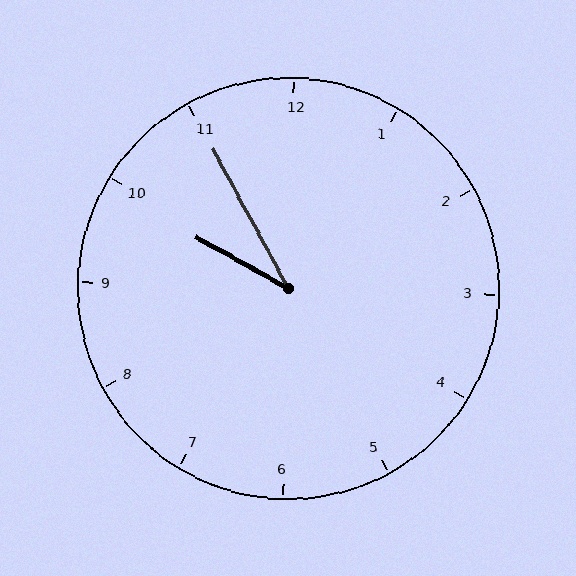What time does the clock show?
9:55.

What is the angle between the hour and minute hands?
Approximately 32 degrees.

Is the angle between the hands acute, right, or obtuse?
It is acute.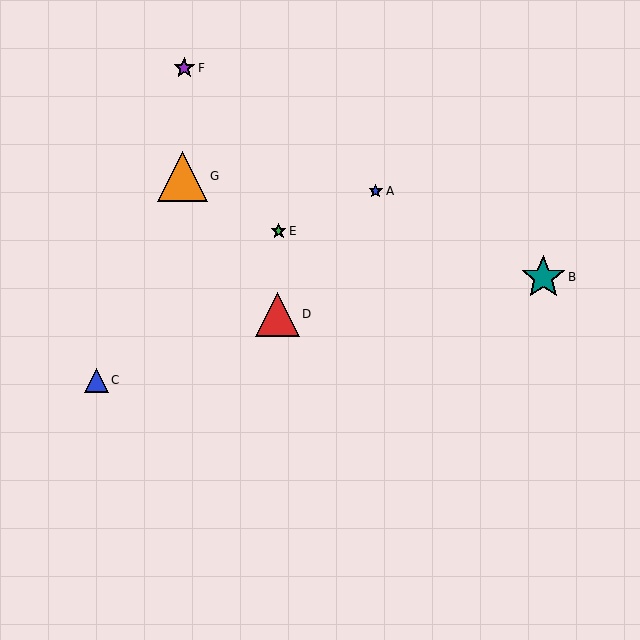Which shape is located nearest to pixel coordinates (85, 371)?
The blue triangle (labeled C) at (96, 380) is nearest to that location.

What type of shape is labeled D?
Shape D is a red triangle.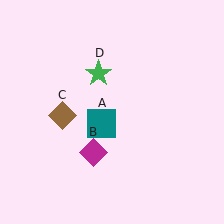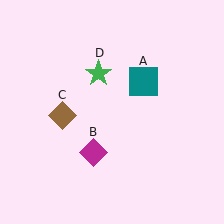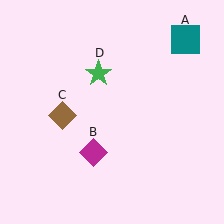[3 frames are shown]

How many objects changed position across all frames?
1 object changed position: teal square (object A).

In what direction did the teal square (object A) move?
The teal square (object A) moved up and to the right.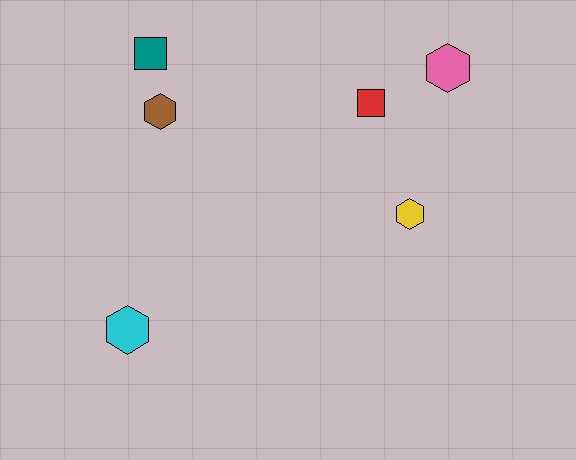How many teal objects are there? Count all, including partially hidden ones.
There is 1 teal object.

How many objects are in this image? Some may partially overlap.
There are 6 objects.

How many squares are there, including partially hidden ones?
There are 2 squares.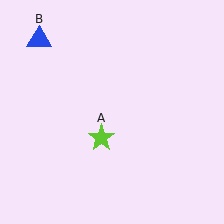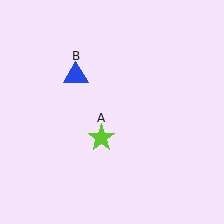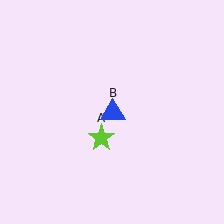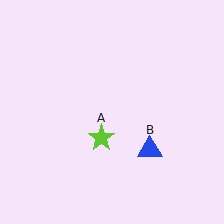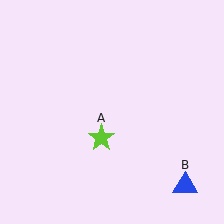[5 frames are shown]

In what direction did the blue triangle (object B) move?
The blue triangle (object B) moved down and to the right.